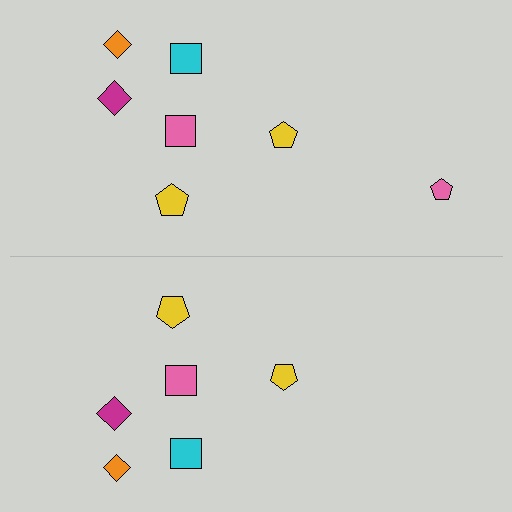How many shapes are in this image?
There are 13 shapes in this image.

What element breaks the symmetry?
A pink pentagon is missing from the bottom side.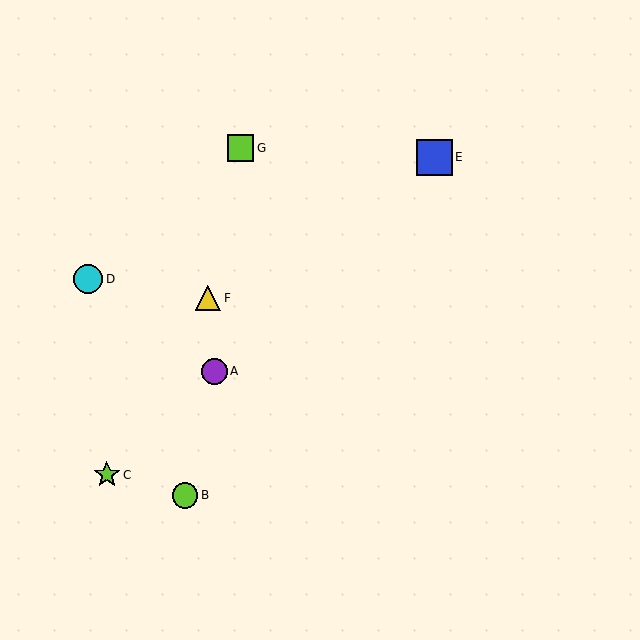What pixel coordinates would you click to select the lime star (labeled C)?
Click at (107, 475) to select the lime star C.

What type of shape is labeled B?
Shape B is a lime circle.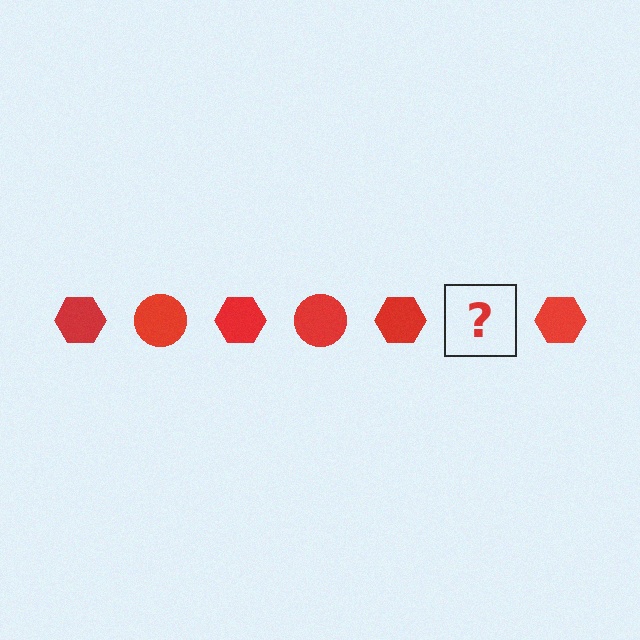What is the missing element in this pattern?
The missing element is a red circle.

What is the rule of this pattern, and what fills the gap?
The rule is that the pattern cycles through hexagon, circle shapes in red. The gap should be filled with a red circle.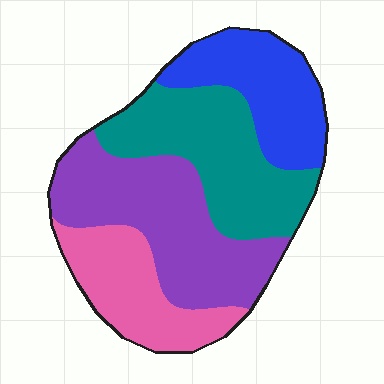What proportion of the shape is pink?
Pink takes up about one fifth (1/5) of the shape.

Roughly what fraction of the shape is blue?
Blue covers 20% of the shape.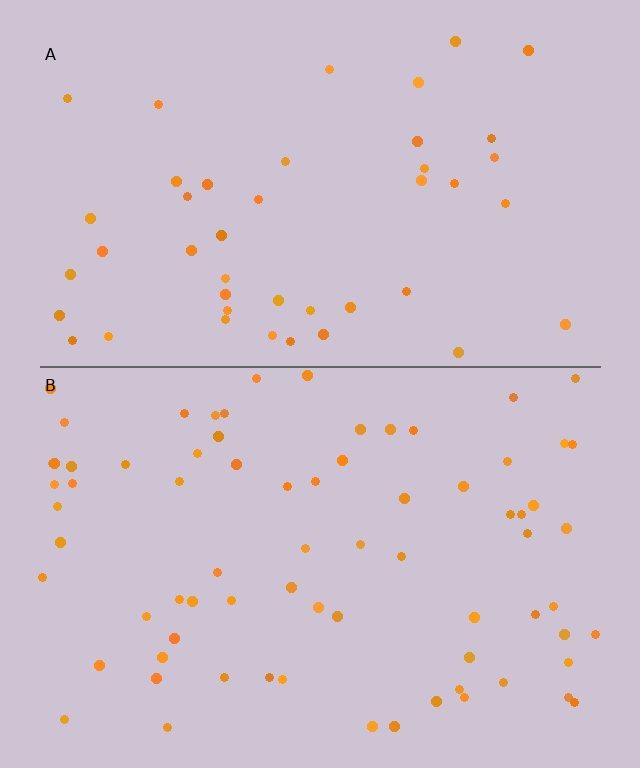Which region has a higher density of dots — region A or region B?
B (the bottom).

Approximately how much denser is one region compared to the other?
Approximately 1.7× — region B over region A.